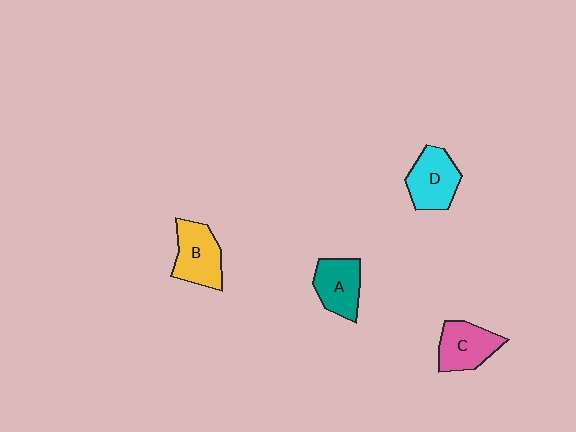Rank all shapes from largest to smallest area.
From largest to smallest: B (yellow), D (cyan), C (pink), A (teal).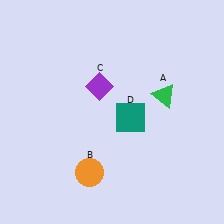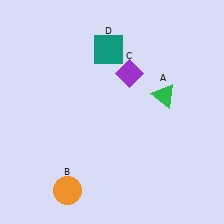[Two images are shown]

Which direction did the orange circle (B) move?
The orange circle (B) moved left.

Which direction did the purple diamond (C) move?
The purple diamond (C) moved right.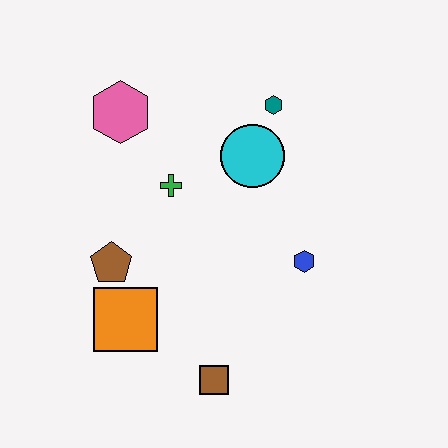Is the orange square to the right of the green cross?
No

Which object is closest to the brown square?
The orange square is closest to the brown square.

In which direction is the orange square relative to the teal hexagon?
The orange square is below the teal hexagon.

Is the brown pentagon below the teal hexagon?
Yes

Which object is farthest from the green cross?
The brown square is farthest from the green cross.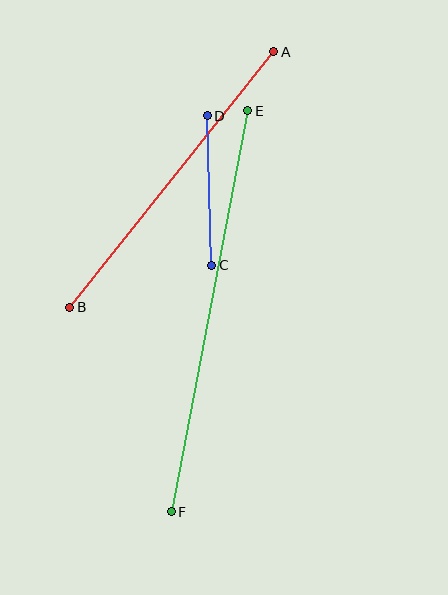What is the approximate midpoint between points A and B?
The midpoint is at approximately (172, 179) pixels.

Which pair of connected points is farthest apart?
Points E and F are farthest apart.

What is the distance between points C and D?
The distance is approximately 150 pixels.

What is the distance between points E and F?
The distance is approximately 408 pixels.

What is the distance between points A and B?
The distance is approximately 327 pixels.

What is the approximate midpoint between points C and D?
The midpoint is at approximately (210, 190) pixels.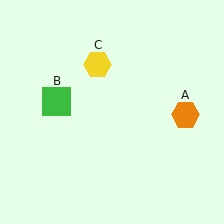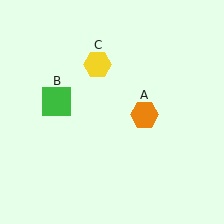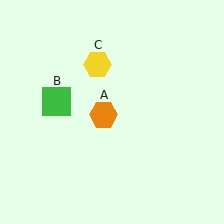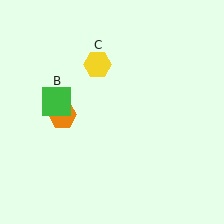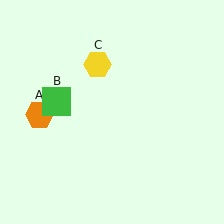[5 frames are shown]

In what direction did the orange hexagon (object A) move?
The orange hexagon (object A) moved left.